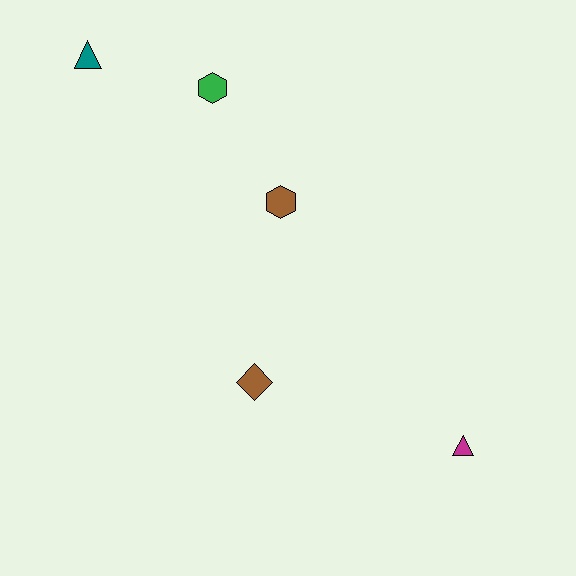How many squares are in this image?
There are no squares.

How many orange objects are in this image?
There are no orange objects.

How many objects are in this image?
There are 5 objects.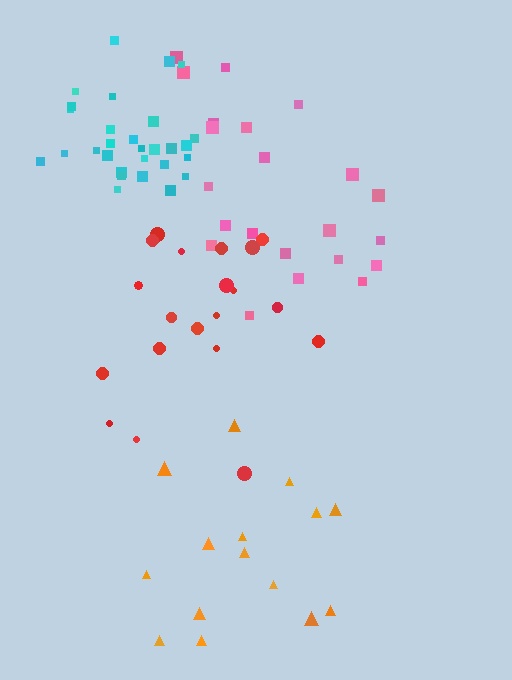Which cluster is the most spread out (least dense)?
Orange.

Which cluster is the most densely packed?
Cyan.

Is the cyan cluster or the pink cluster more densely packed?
Cyan.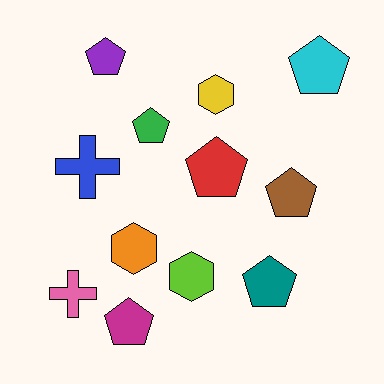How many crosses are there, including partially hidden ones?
There are 2 crosses.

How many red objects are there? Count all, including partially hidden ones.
There is 1 red object.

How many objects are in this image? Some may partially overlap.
There are 12 objects.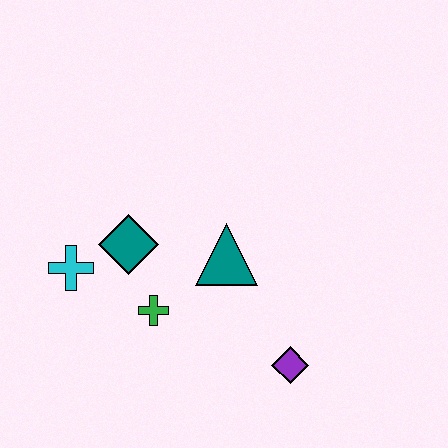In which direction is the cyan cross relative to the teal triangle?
The cyan cross is to the left of the teal triangle.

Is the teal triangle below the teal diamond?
Yes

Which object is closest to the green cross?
The teal diamond is closest to the green cross.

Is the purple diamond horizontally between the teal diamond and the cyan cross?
No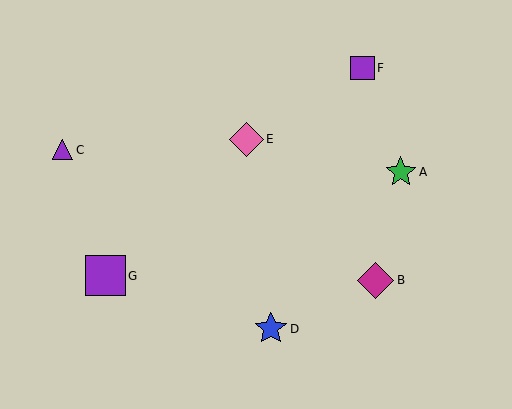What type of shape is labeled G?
Shape G is a purple square.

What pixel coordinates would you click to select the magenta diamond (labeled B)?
Click at (376, 280) to select the magenta diamond B.